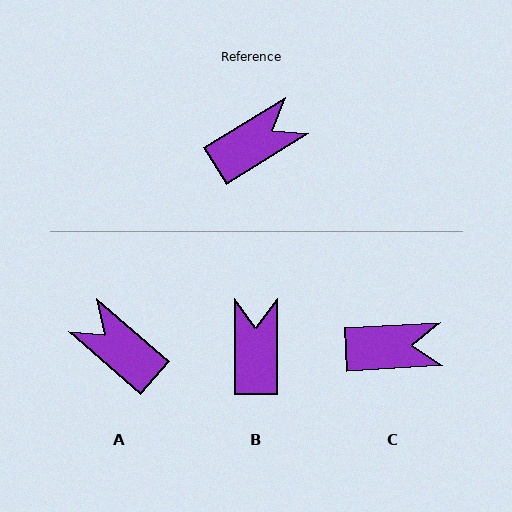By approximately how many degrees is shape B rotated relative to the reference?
Approximately 59 degrees counter-clockwise.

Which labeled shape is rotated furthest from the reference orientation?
A, about 107 degrees away.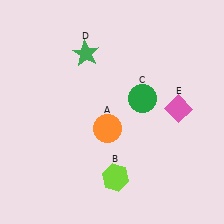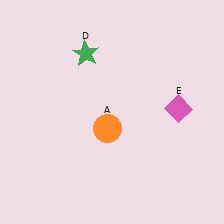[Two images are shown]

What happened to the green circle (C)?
The green circle (C) was removed in Image 2. It was in the top-right area of Image 1.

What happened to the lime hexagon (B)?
The lime hexagon (B) was removed in Image 2. It was in the bottom-right area of Image 1.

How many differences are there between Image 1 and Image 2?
There are 2 differences between the two images.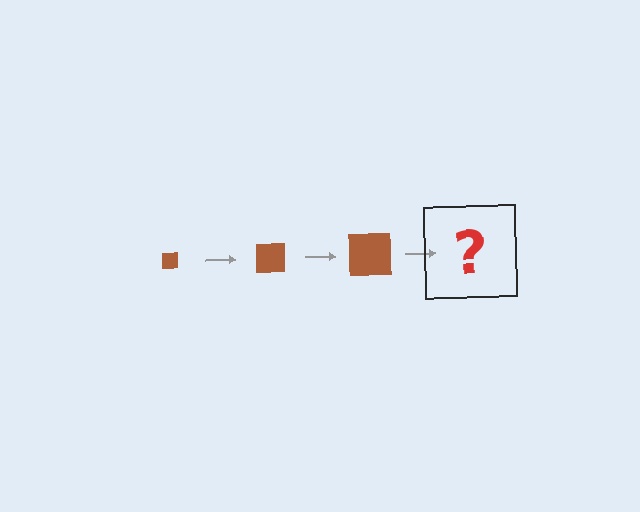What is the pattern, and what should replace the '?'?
The pattern is that the square gets progressively larger each step. The '?' should be a brown square, larger than the previous one.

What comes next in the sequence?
The next element should be a brown square, larger than the previous one.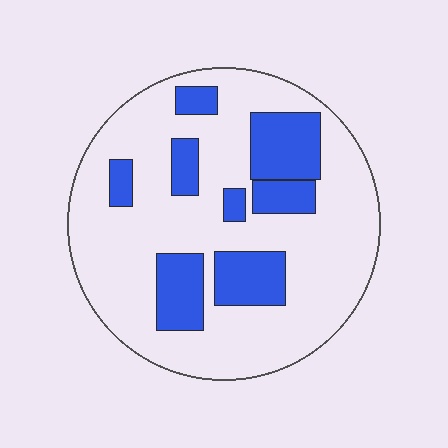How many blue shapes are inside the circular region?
8.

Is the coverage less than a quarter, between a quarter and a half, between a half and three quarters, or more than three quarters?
Between a quarter and a half.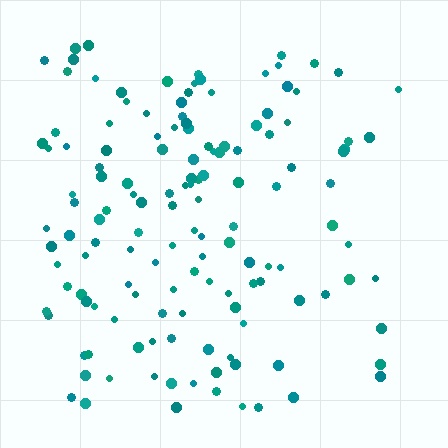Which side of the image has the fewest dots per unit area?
The right.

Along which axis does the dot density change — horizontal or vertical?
Horizontal.